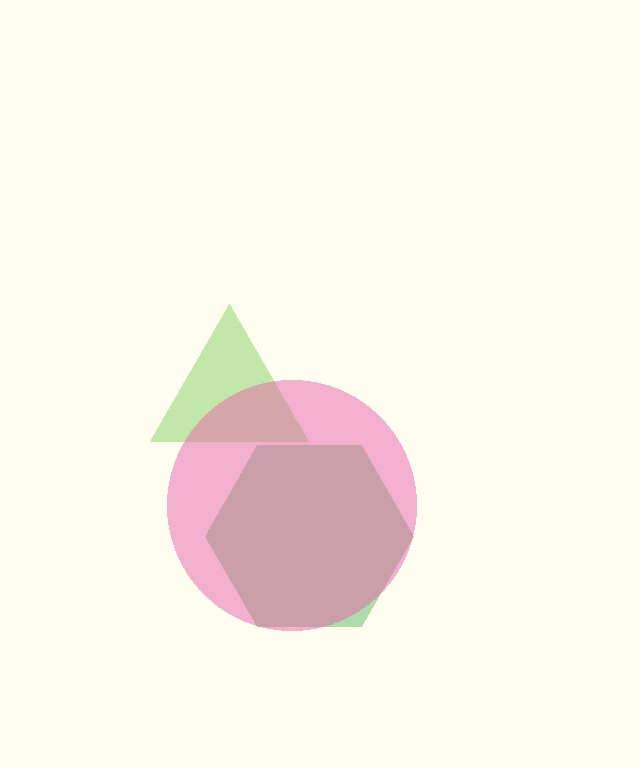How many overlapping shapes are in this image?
There are 3 overlapping shapes in the image.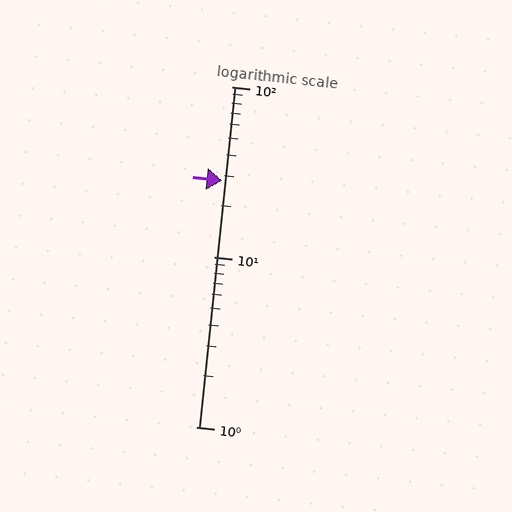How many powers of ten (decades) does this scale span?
The scale spans 2 decades, from 1 to 100.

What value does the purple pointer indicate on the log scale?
The pointer indicates approximately 28.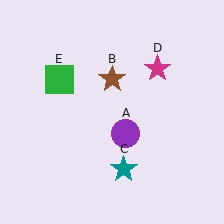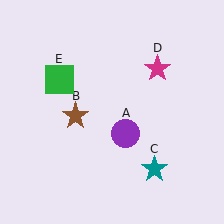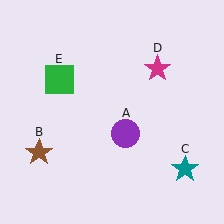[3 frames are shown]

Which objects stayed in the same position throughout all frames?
Purple circle (object A) and magenta star (object D) and green square (object E) remained stationary.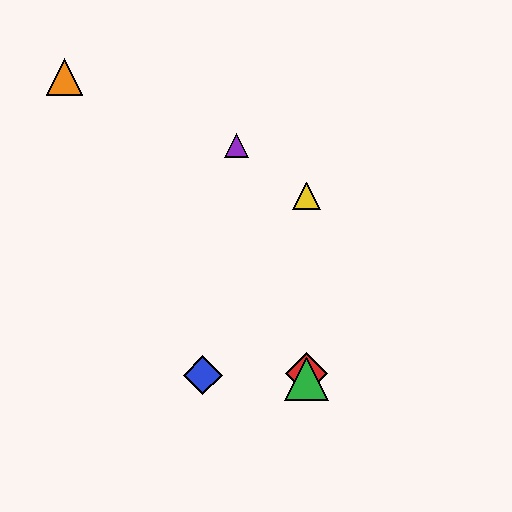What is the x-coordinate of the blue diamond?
The blue diamond is at x≈203.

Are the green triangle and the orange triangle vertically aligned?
No, the green triangle is at x≈307 and the orange triangle is at x≈64.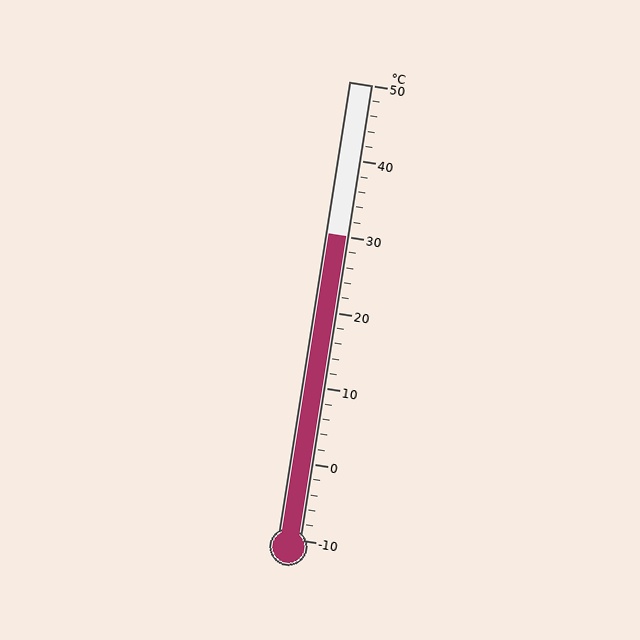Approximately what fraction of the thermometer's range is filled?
The thermometer is filled to approximately 65% of its range.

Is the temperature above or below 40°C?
The temperature is below 40°C.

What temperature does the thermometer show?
The thermometer shows approximately 30°C.